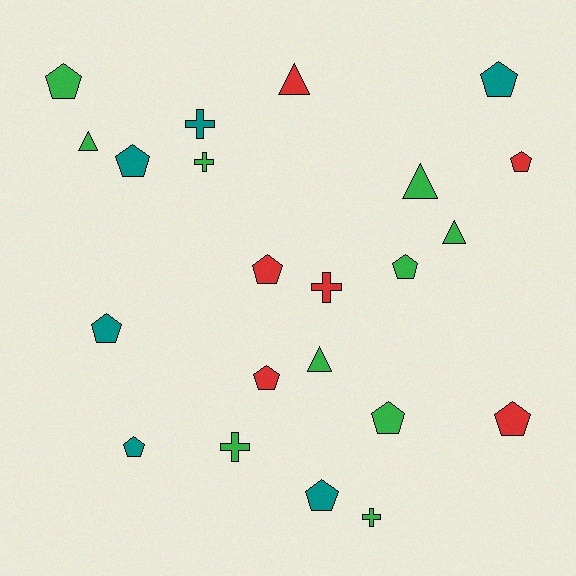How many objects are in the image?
There are 22 objects.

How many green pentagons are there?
There are 3 green pentagons.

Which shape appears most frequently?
Pentagon, with 12 objects.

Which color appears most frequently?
Green, with 10 objects.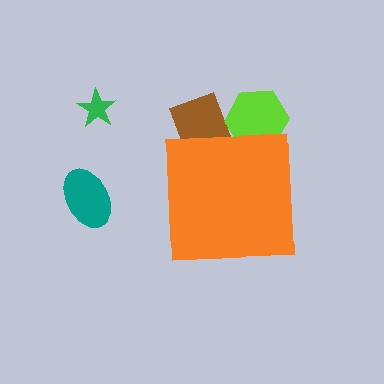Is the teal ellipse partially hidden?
No, the teal ellipse is fully visible.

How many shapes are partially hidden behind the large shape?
2 shapes are partially hidden.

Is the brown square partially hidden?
Yes, the brown square is partially hidden behind the orange square.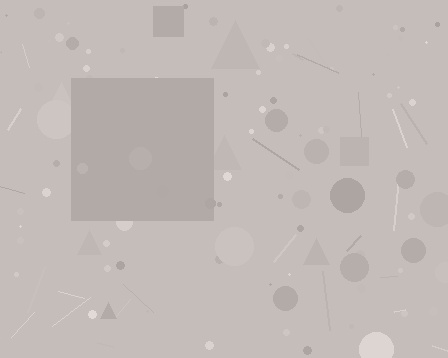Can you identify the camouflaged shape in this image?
The camouflaged shape is a square.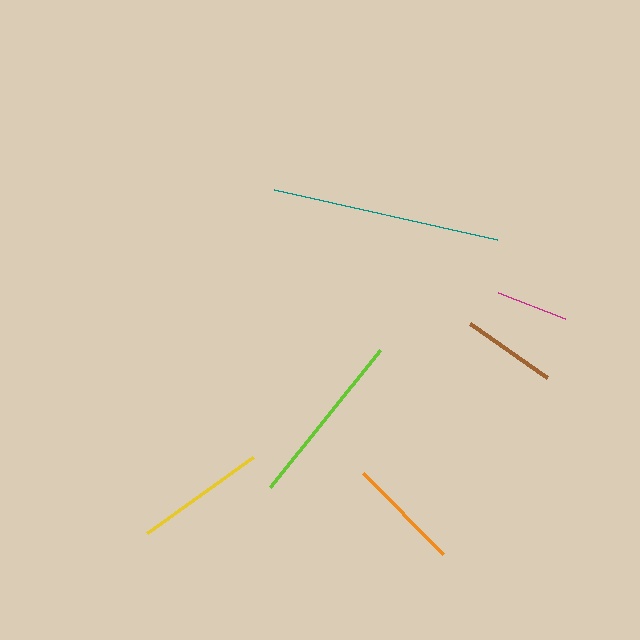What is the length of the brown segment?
The brown segment is approximately 94 pixels long.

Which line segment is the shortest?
The magenta line is the shortest at approximately 71 pixels.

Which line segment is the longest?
The teal line is the longest at approximately 229 pixels.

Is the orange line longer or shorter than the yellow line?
The yellow line is longer than the orange line.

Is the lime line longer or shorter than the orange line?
The lime line is longer than the orange line.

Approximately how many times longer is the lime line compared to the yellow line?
The lime line is approximately 1.3 times the length of the yellow line.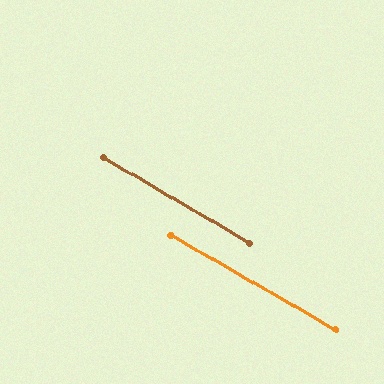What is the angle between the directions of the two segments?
Approximately 1 degree.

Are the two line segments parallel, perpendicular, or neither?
Parallel — their directions differ by only 0.8°.